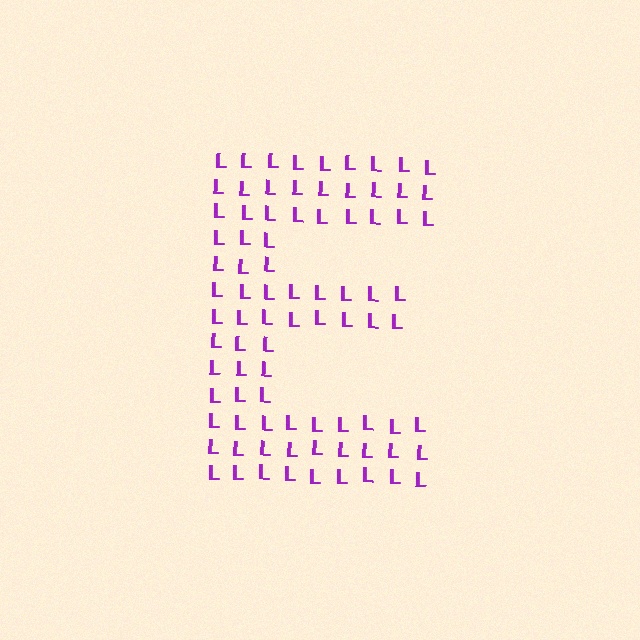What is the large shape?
The large shape is the letter E.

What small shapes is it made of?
It is made of small letter L's.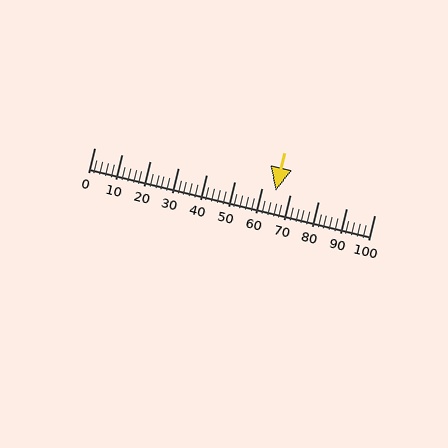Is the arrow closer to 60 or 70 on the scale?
The arrow is closer to 60.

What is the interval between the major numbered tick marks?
The major tick marks are spaced 10 units apart.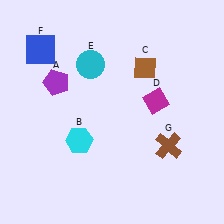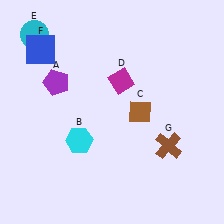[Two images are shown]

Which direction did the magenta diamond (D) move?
The magenta diamond (D) moved left.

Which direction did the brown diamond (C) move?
The brown diamond (C) moved down.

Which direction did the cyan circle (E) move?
The cyan circle (E) moved left.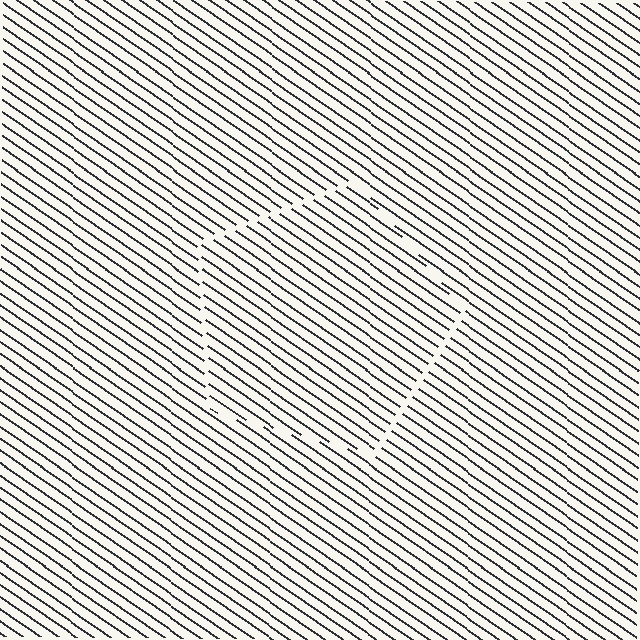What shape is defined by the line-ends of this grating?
An illusory pentagon. The interior of the shape contains the same grating, shifted by half a period — the contour is defined by the phase discontinuity where line-ends from the inner and outer gratings abut.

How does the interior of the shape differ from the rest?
The interior of the shape contains the same grating, shifted by half a period — the contour is defined by the phase discontinuity where line-ends from the inner and outer gratings abut.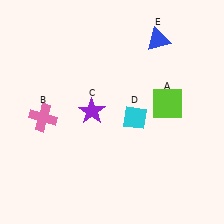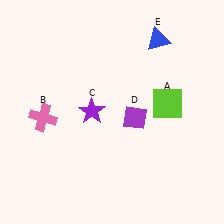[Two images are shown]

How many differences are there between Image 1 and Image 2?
There is 1 difference between the two images.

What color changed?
The diamond (D) changed from cyan in Image 1 to purple in Image 2.